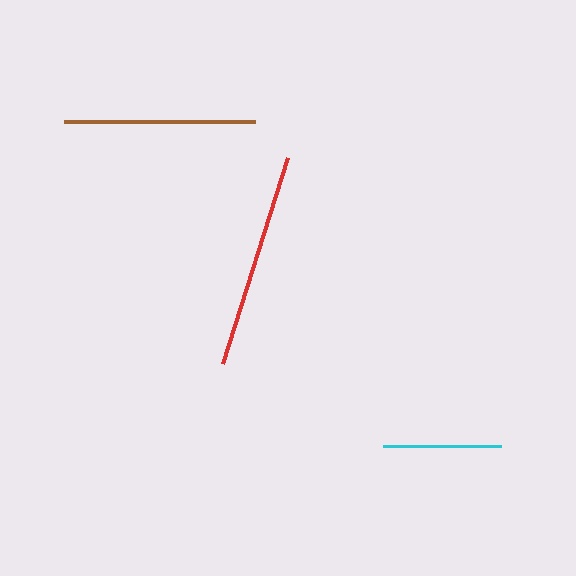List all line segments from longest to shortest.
From longest to shortest: red, brown, cyan.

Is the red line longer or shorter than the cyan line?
The red line is longer than the cyan line.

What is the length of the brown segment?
The brown segment is approximately 191 pixels long.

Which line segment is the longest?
The red line is the longest at approximately 217 pixels.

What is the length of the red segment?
The red segment is approximately 217 pixels long.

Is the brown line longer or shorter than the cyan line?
The brown line is longer than the cyan line.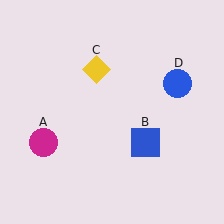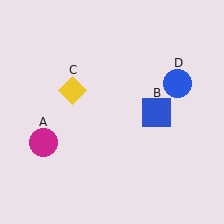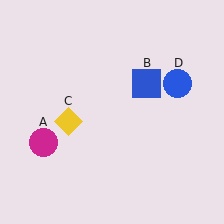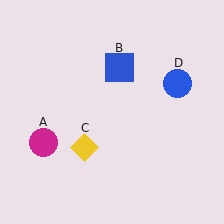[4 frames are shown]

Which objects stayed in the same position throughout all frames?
Magenta circle (object A) and blue circle (object D) remained stationary.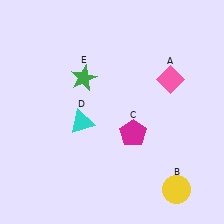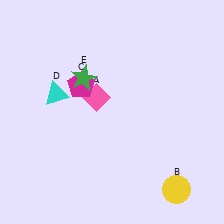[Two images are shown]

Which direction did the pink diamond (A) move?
The pink diamond (A) moved left.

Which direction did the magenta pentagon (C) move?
The magenta pentagon (C) moved left.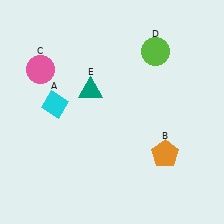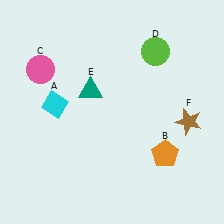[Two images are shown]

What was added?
A brown star (F) was added in Image 2.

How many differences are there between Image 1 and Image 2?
There is 1 difference between the two images.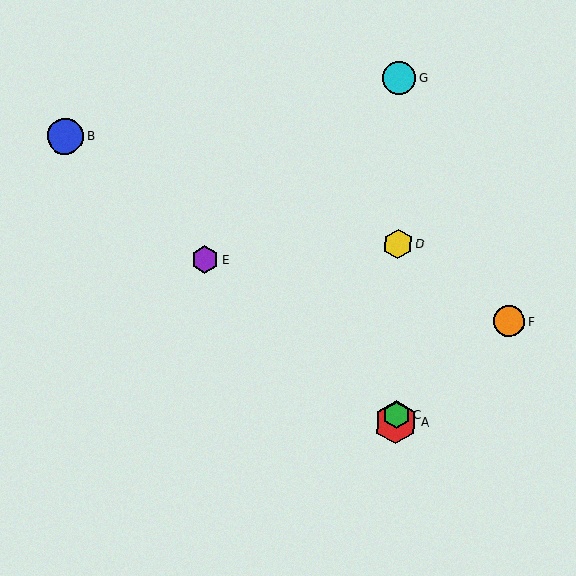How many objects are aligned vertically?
4 objects (A, C, D, G) are aligned vertically.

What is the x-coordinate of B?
Object B is at x≈65.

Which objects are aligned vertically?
Objects A, C, D, G are aligned vertically.